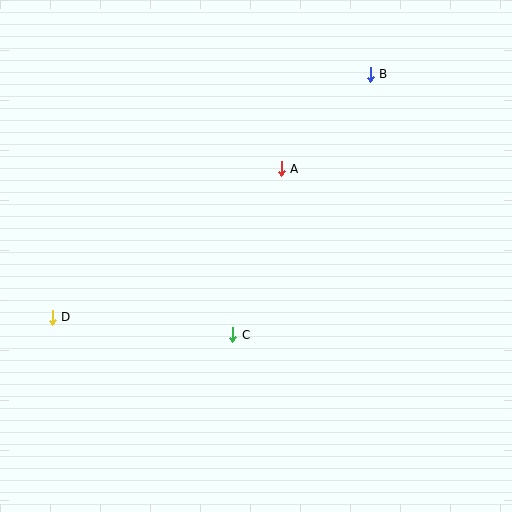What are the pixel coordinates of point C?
Point C is at (233, 335).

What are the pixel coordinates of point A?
Point A is at (281, 169).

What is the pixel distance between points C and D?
The distance between C and D is 181 pixels.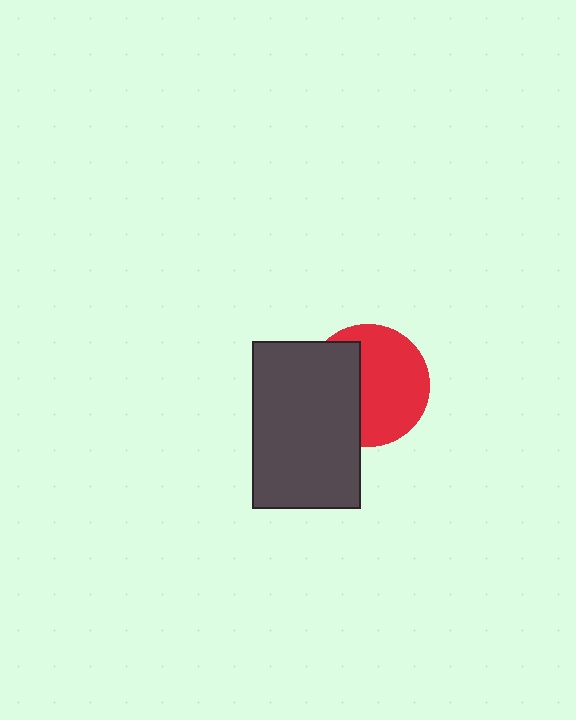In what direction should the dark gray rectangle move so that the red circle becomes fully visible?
The dark gray rectangle should move left. That is the shortest direction to clear the overlap and leave the red circle fully visible.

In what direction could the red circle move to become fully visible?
The red circle could move right. That would shift it out from behind the dark gray rectangle entirely.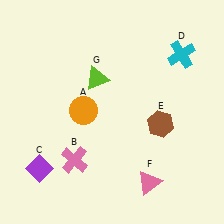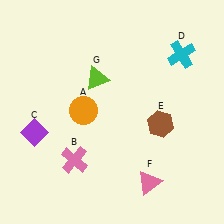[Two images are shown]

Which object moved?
The purple diamond (C) moved up.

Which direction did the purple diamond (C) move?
The purple diamond (C) moved up.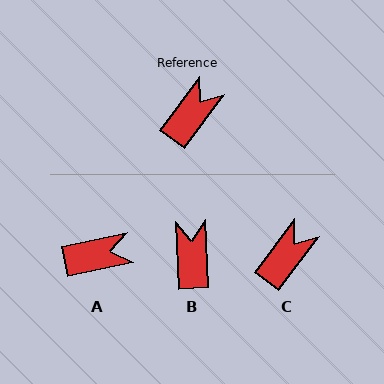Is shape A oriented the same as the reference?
No, it is off by about 42 degrees.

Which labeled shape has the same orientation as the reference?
C.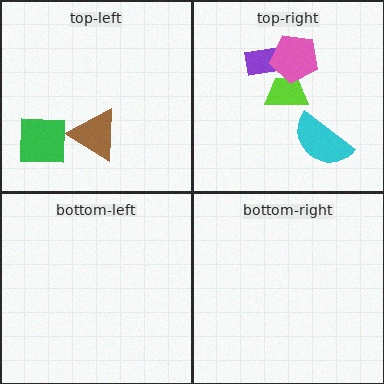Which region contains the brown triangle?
The top-left region.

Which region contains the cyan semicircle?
The top-right region.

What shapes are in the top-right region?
The purple rectangle, the cyan semicircle, the lime trapezoid, the pink pentagon.